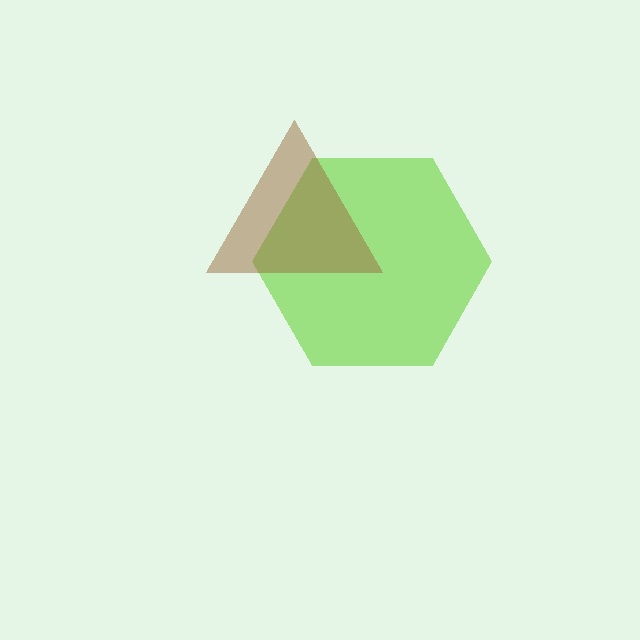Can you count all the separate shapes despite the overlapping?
Yes, there are 2 separate shapes.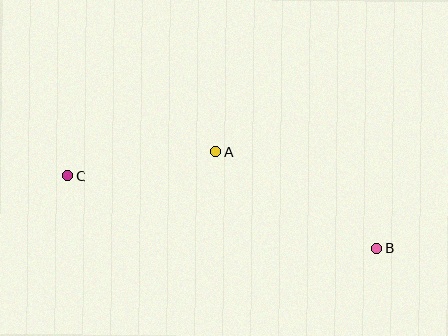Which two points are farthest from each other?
Points B and C are farthest from each other.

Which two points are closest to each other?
Points A and C are closest to each other.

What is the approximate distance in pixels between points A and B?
The distance between A and B is approximately 188 pixels.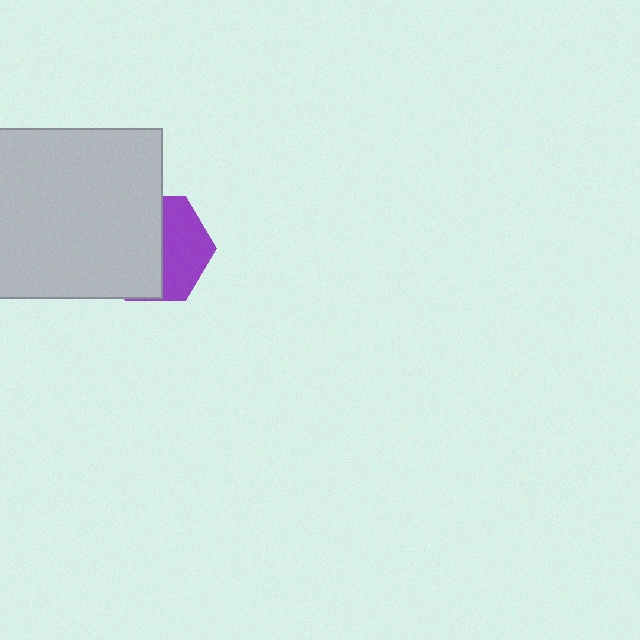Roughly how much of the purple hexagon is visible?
A small part of it is visible (roughly 42%).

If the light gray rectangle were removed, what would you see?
You would see the complete purple hexagon.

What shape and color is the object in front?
The object in front is a light gray rectangle.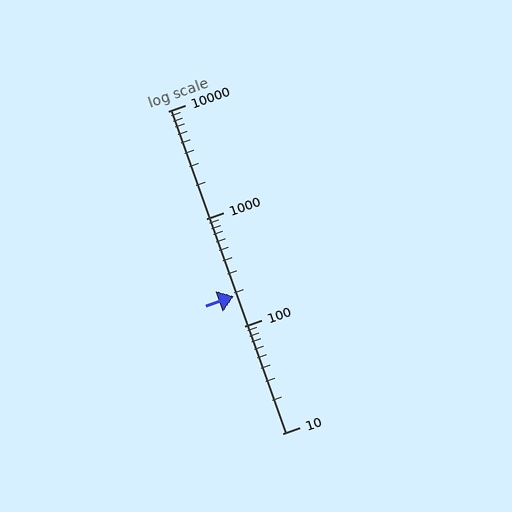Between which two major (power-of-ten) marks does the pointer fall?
The pointer is between 100 and 1000.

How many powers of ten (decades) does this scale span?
The scale spans 3 decades, from 10 to 10000.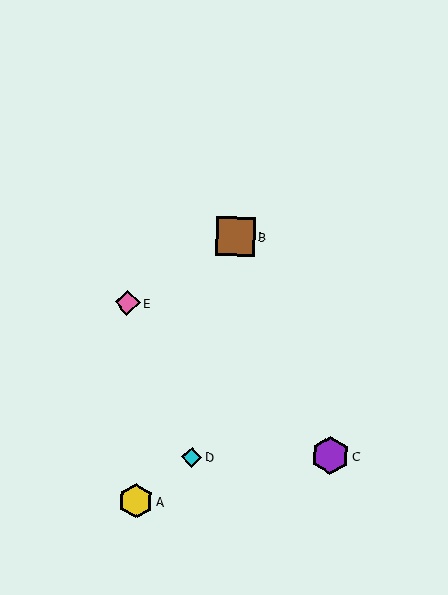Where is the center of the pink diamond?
The center of the pink diamond is at (128, 303).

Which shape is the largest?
The brown square (labeled B) is the largest.